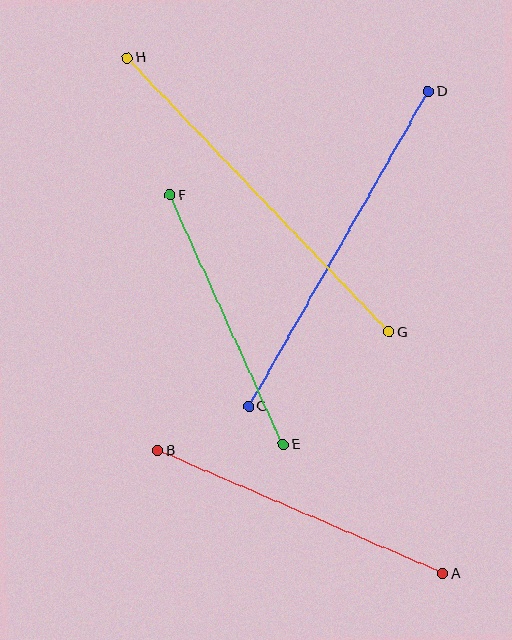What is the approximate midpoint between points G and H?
The midpoint is at approximately (258, 195) pixels.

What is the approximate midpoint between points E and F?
The midpoint is at approximately (227, 320) pixels.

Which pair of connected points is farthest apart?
Points G and H are farthest apart.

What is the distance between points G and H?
The distance is approximately 379 pixels.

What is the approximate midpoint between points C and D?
The midpoint is at approximately (339, 249) pixels.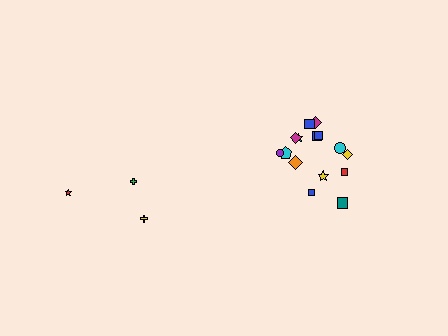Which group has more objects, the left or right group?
The right group.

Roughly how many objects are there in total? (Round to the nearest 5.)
Roughly 20 objects in total.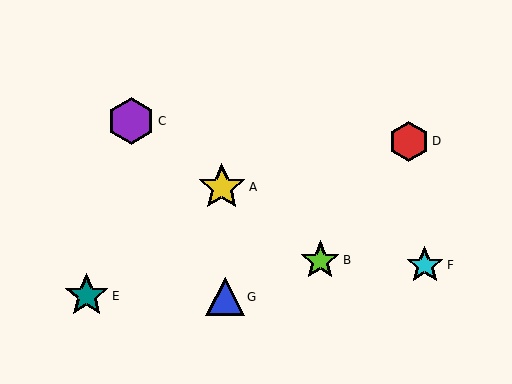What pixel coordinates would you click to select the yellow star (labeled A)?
Click at (222, 187) to select the yellow star A.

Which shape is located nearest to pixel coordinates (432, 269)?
The cyan star (labeled F) at (425, 265) is nearest to that location.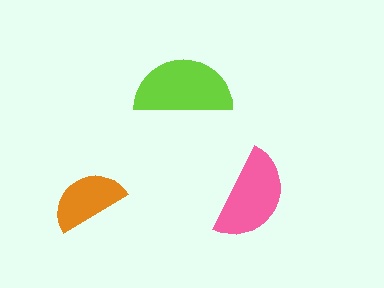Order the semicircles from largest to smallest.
the lime one, the pink one, the orange one.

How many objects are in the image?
There are 3 objects in the image.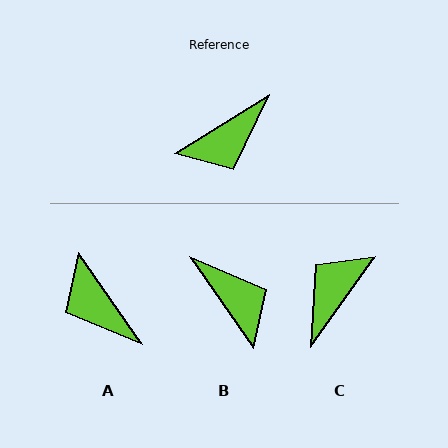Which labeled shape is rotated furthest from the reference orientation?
C, about 158 degrees away.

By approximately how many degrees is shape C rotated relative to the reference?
Approximately 158 degrees clockwise.